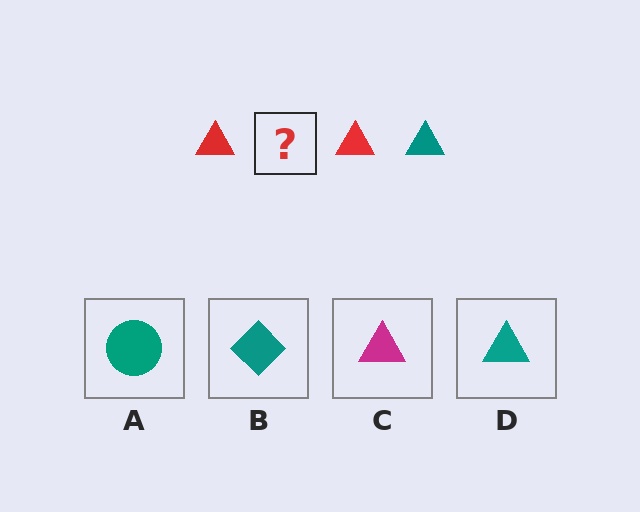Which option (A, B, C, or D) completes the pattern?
D.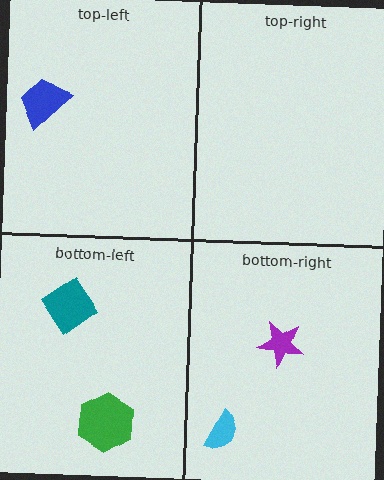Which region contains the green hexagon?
The bottom-left region.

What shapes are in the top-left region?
The blue trapezoid.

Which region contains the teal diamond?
The bottom-left region.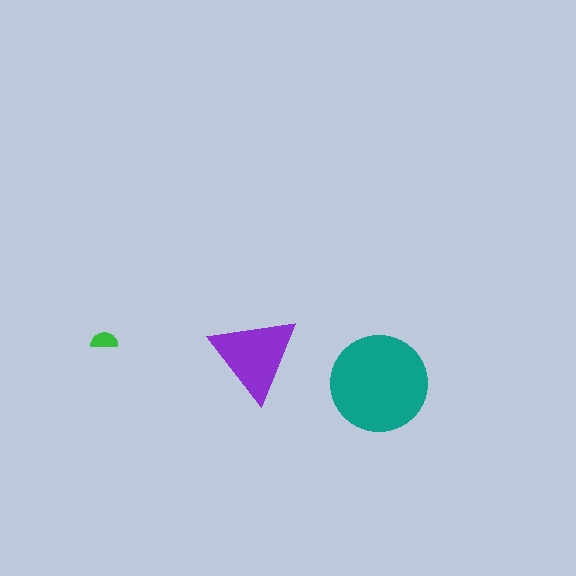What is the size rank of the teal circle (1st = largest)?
1st.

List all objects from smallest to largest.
The green semicircle, the purple triangle, the teal circle.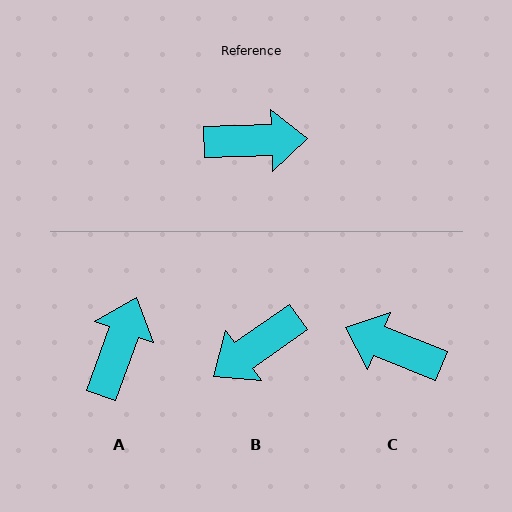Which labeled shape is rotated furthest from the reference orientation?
C, about 156 degrees away.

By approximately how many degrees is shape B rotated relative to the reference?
Approximately 147 degrees clockwise.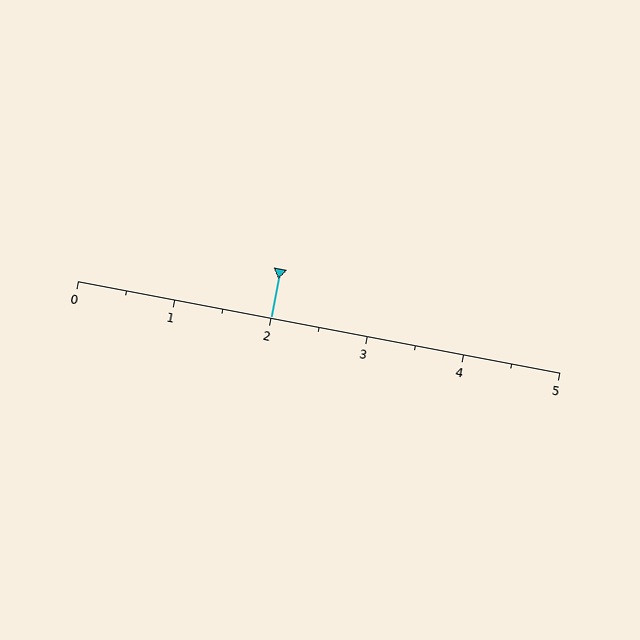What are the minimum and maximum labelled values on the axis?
The axis runs from 0 to 5.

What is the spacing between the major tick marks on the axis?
The major ticks are spaced 1 apart.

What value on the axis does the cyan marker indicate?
The marker indicates approximately 2.